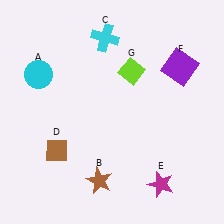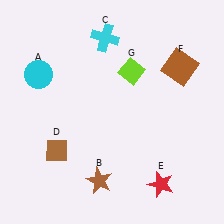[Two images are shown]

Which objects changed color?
E changed from magenta to red. F changed from purple to brown.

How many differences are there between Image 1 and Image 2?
There are 2 differences between the two images.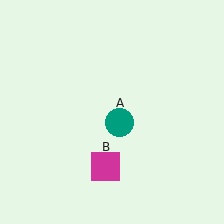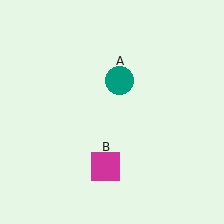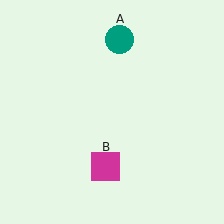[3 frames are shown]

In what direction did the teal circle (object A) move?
The teal circle (object A) moved up.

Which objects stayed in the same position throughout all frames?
Magenta square (object B) remained stationary.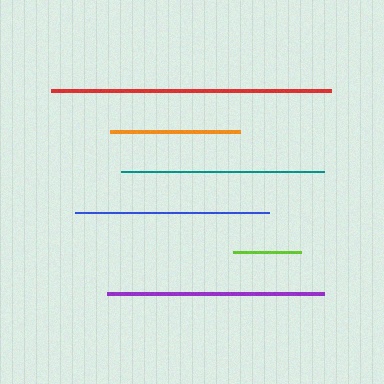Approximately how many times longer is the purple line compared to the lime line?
The purple line is approximately 3.2 times the length of the lime line.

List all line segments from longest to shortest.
From longest to shortest: red, purple, teal, blue, orange, lime.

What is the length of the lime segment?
The lime segment is approximately 67 pixels long.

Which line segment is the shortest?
The lime line is the shortest at approximately 67 pixels.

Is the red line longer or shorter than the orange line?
The red line is longer than the orange line.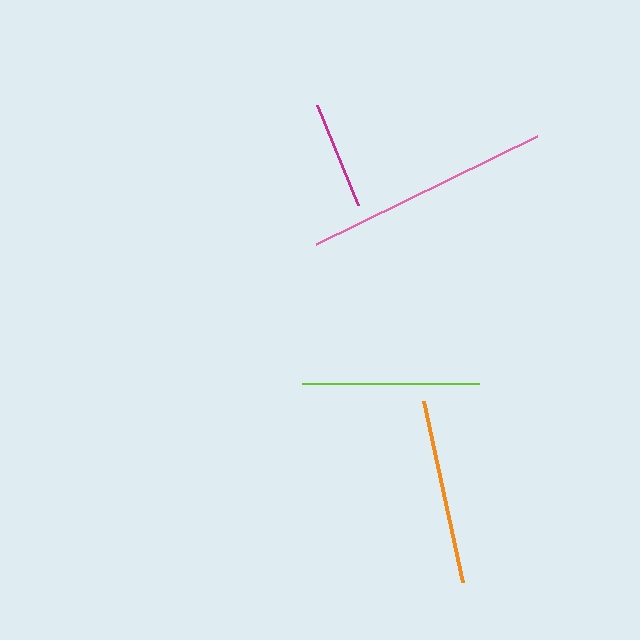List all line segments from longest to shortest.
From longest to shortest: pink, orange, lime, magenta.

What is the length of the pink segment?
The pink segment is approximately 246 pixels long.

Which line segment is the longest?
The pink line is the longest at approximately 246 pixels.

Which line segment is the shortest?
The magenta line is the shortest at approximately 108 pixels.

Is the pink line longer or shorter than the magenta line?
The pink line is longer than the magenta line.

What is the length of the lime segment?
The lime segment is approximately 177 pixels long.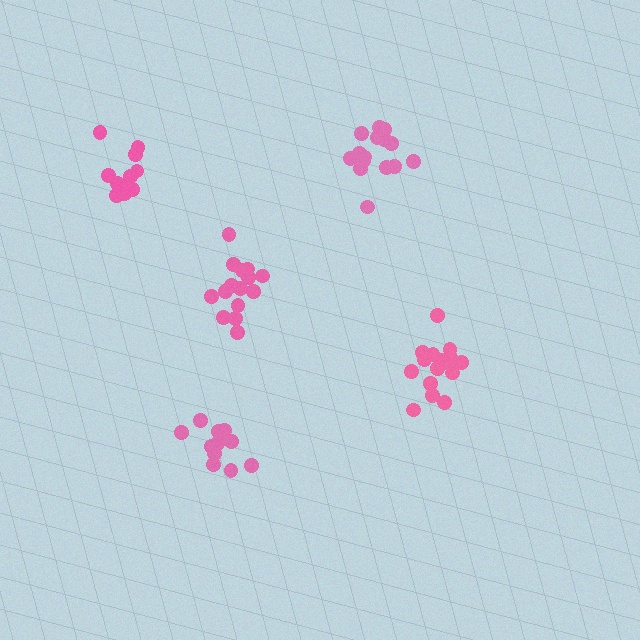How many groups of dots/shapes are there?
There are 5 groups.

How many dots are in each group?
Group 1: 16 dots, Group 2: 17 dots, Group 3: 12 dots, Group 4: 16 dots, Group 5: 12 dots (73 total).